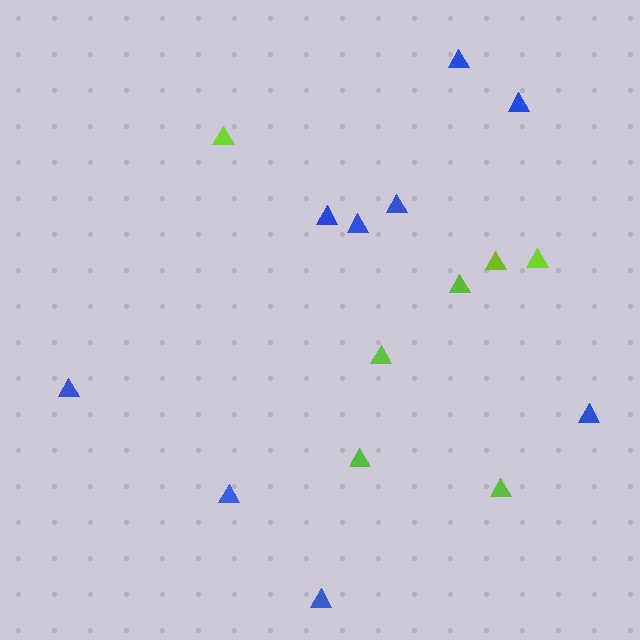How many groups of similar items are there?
There are 2 groups: one group of lime triangles (7) and one group of blue triangles (9).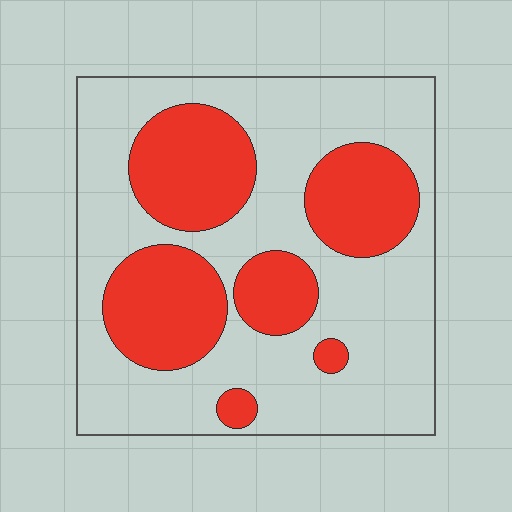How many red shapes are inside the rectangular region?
6.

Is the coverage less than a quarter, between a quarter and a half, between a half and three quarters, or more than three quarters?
Between a quarter and a half.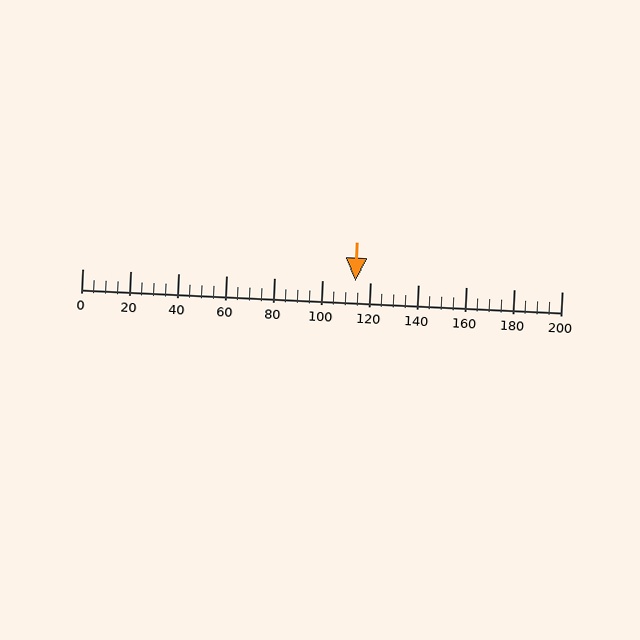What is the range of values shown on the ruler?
The ruler shows values from 0 to 200.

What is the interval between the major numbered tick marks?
The major tick marks are spaced 20 units apart.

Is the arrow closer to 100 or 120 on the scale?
The arrow is closer to 120.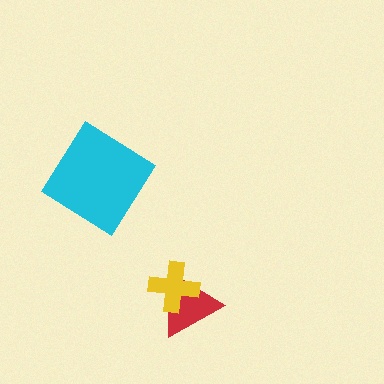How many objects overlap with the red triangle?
1 object overlaps with the red triangle.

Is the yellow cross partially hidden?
No, no other shape covers it.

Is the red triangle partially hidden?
Yes, it is partially covered by another shape.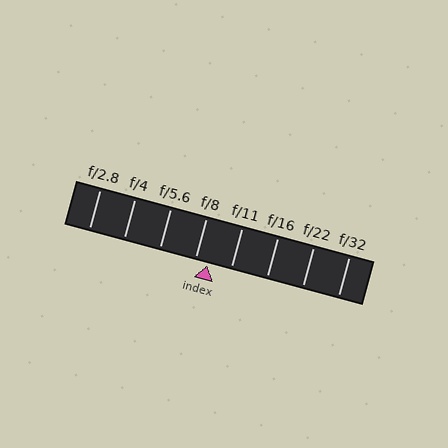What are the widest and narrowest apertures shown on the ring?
The widest aperture shown is f/2.8 and the narrowest is f/32.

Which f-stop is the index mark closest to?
The index mark is closest to f/8.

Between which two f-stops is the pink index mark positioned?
The index mark is between f/8 and f/11.